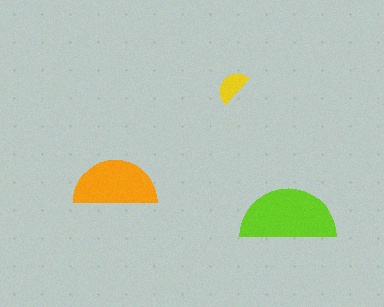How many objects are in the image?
There are 3 objects in the image.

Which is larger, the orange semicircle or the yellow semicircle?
The orange one.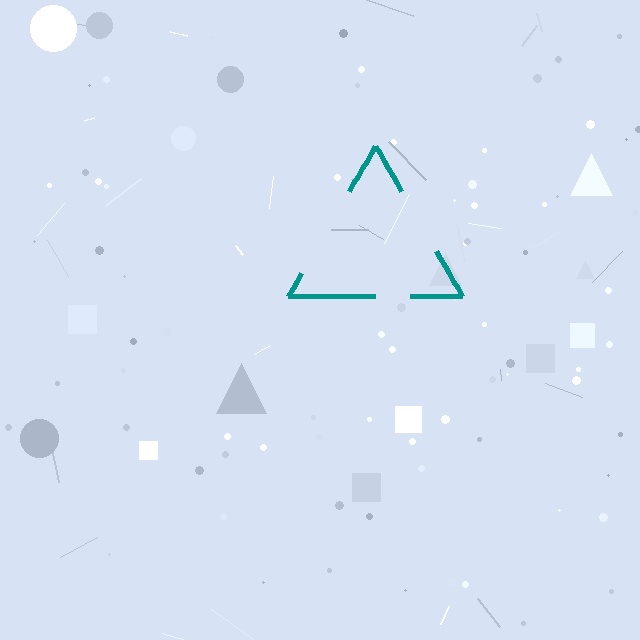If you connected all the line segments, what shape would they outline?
They would outline a triangle.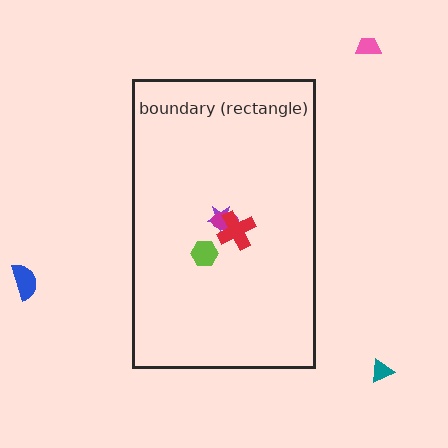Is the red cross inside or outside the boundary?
Inside.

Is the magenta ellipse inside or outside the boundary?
Inside.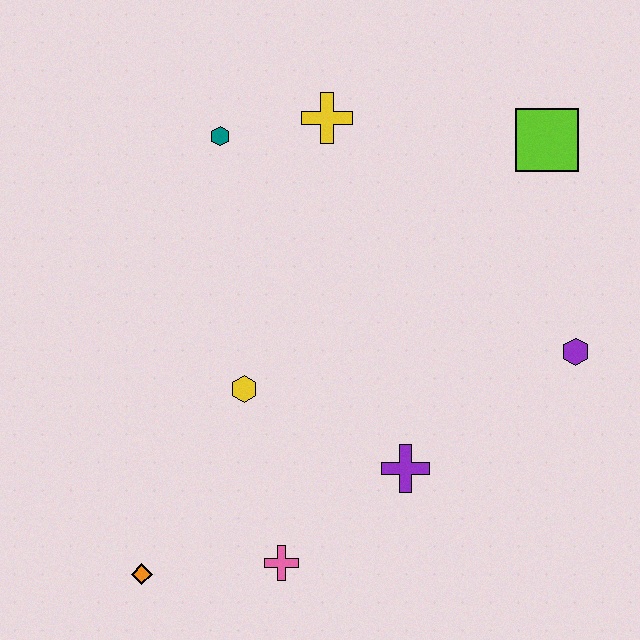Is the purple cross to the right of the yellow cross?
Yes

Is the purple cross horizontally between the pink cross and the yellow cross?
No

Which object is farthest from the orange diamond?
The lime square is farthest from the orange diamond.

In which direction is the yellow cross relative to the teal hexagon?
The yellow cross is to the right of the teal hexagon.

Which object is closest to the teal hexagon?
The yellow cross is closest to the teal hexagon.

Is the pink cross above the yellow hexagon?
No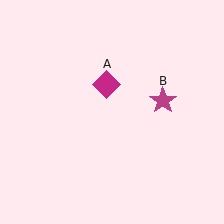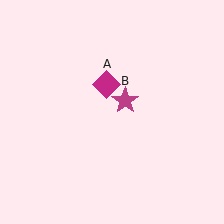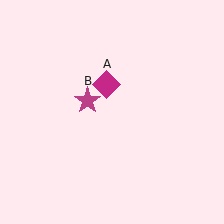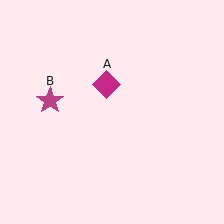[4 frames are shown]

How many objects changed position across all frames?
1 object changed position: magenta star (object B).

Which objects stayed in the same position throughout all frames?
Magenta diamond (object A) remained stationary.